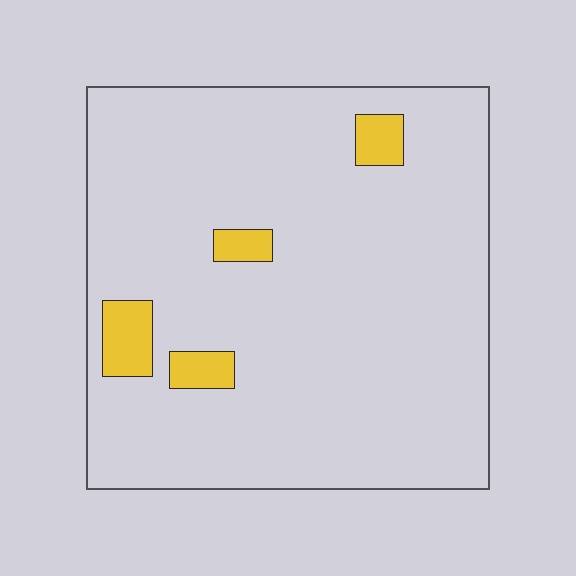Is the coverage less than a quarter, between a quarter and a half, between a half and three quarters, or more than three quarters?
Less than a quarter.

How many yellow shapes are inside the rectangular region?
4.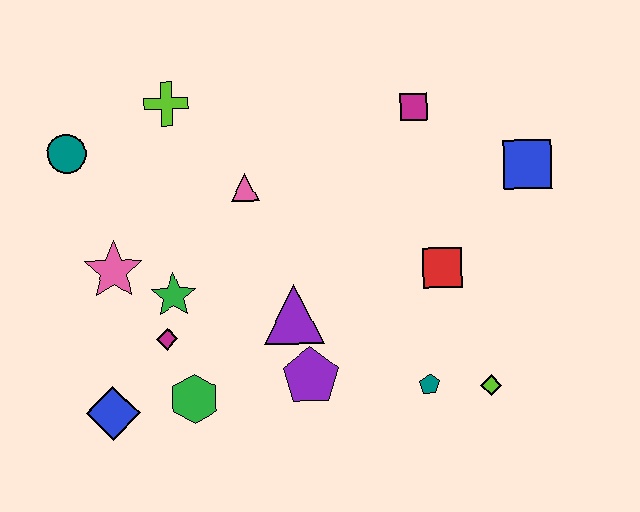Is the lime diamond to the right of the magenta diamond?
Yes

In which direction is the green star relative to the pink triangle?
The green star is below the pink triangle.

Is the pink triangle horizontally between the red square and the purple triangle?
No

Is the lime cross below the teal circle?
No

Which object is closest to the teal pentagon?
The lime diamond is closest to the teal pentagon.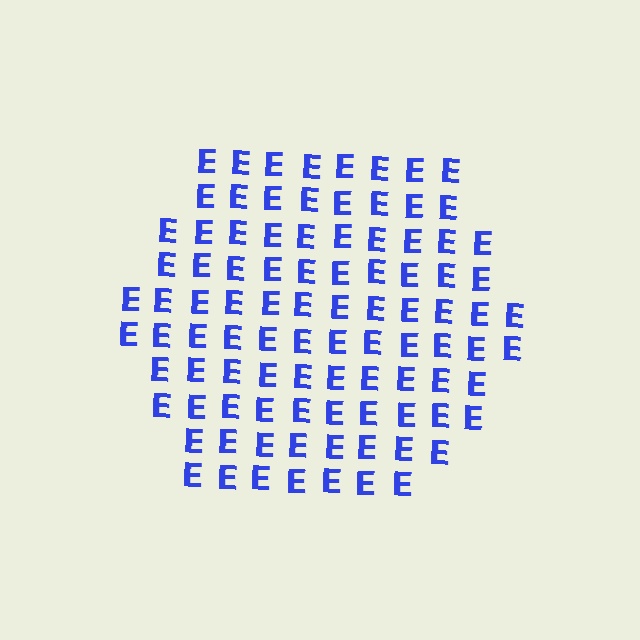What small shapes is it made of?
It is made of small letter E's.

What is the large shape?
The large shape is a hexagon.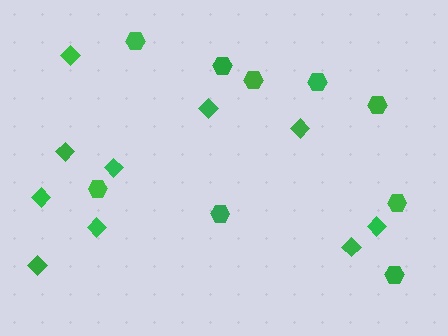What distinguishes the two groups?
There are 2 groups: one group of diamonds (10) and one group of hexagons (9).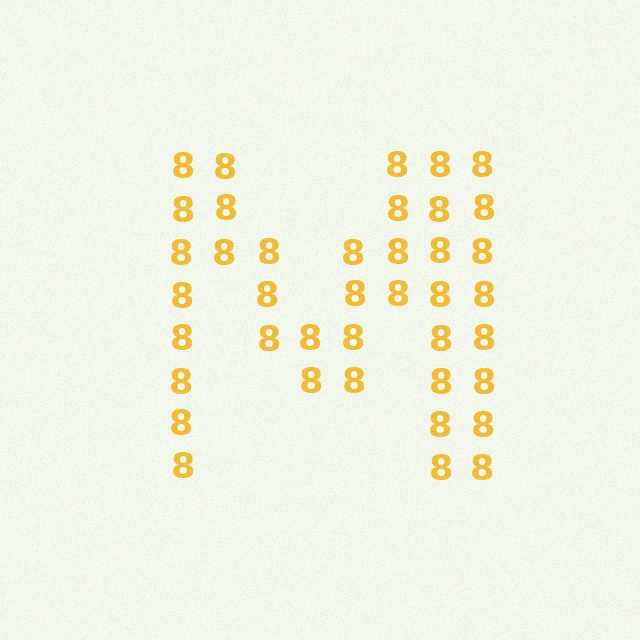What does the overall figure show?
The overall figure shows the letter M.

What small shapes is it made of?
It is made of small digit 8's.